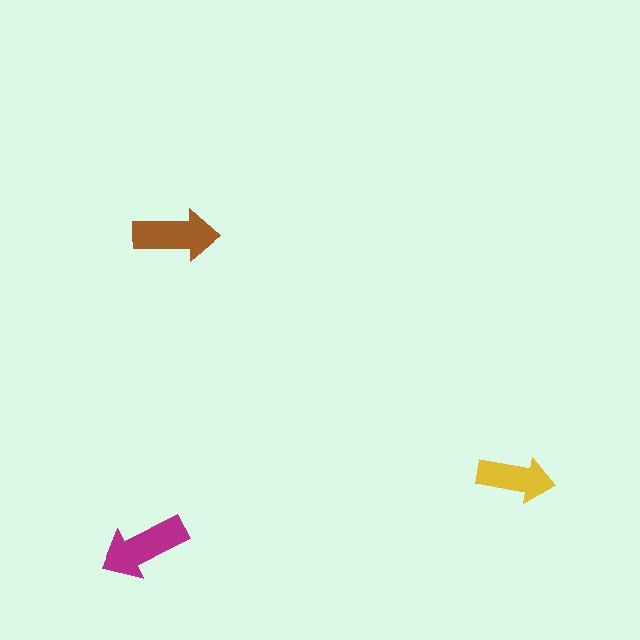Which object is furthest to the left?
The magenta arrow is leftmost.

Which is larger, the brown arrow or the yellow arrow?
The brown one.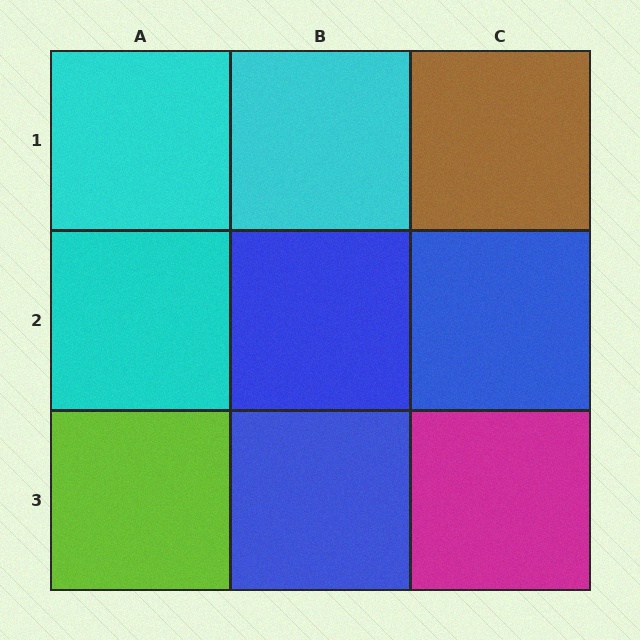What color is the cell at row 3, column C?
Magenta.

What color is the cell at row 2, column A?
Cyan.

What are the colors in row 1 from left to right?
Cyan, cyan, brown.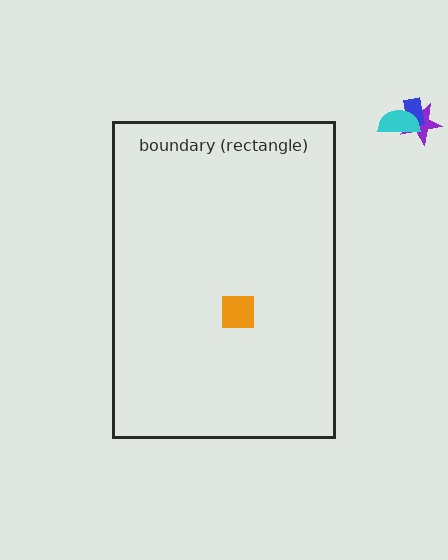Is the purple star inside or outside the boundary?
Outside.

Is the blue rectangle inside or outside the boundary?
Outside.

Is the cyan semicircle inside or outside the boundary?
Outside.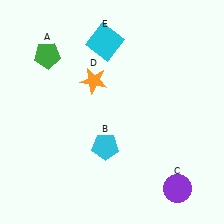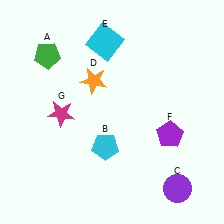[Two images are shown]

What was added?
A purple pentagon (F), a magenta star (G) were added in Image 2.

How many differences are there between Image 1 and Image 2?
There are 2 differences between the two images.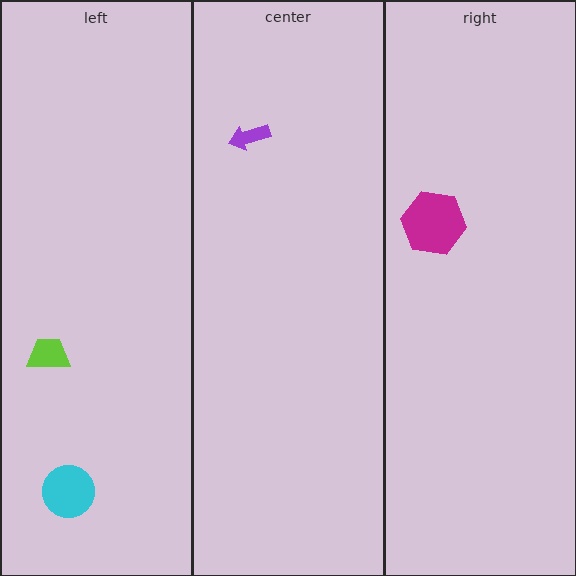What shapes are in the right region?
The magenta hexagon.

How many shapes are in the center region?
1.